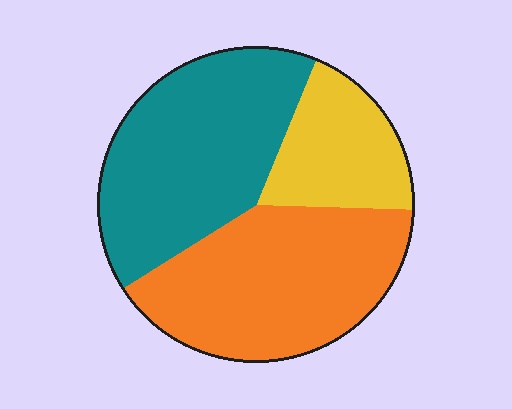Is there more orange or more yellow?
Orange.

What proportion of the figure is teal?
Teal takes up between a third and a half of the figure.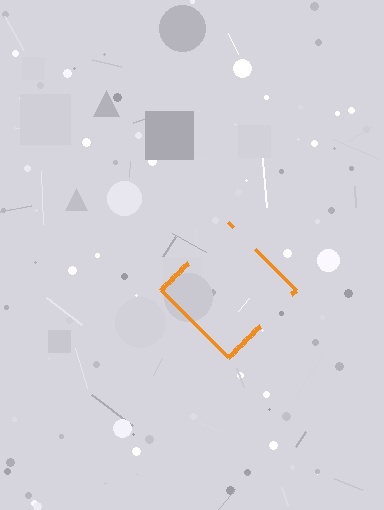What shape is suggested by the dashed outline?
The dashed outline suggests a diamond.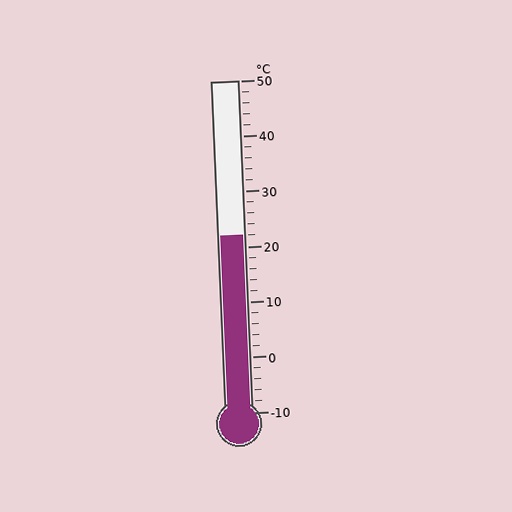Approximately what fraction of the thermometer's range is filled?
The thermometer is filled to approximately 55% of its range.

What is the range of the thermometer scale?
The thermometer scale ranges from -10°C to 50°C.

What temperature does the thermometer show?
The thermometer shows approximately 22°C.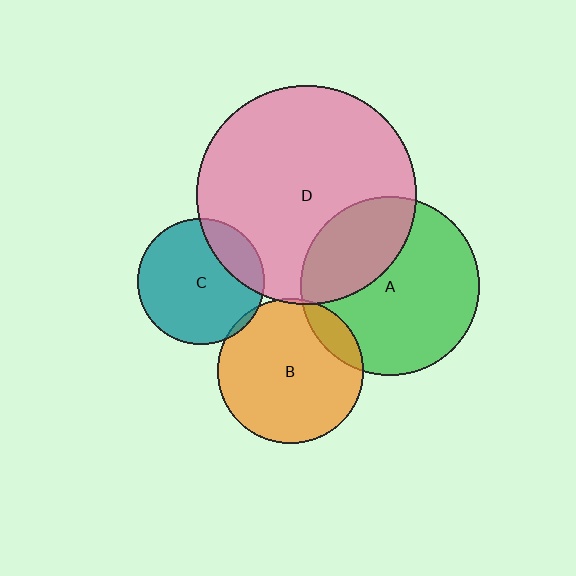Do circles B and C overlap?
Yes.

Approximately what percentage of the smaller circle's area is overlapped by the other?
Approximately 5%.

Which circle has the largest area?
Circle D (pink).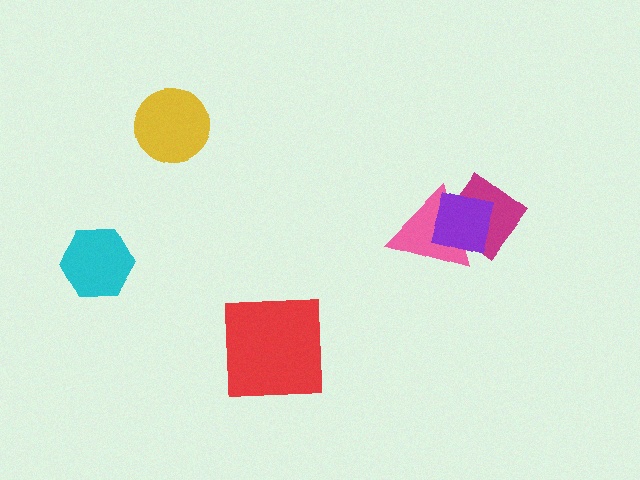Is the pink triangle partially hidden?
Yes, it is partially covered by another shape.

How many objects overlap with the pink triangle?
2 objects overlap with the pink triangle.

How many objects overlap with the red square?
0 objects overlap with the red square.